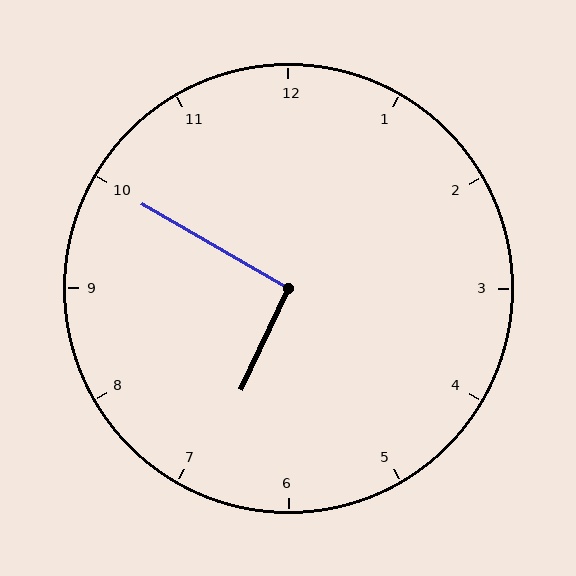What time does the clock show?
6:50.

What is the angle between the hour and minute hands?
Approximately 95 degrees.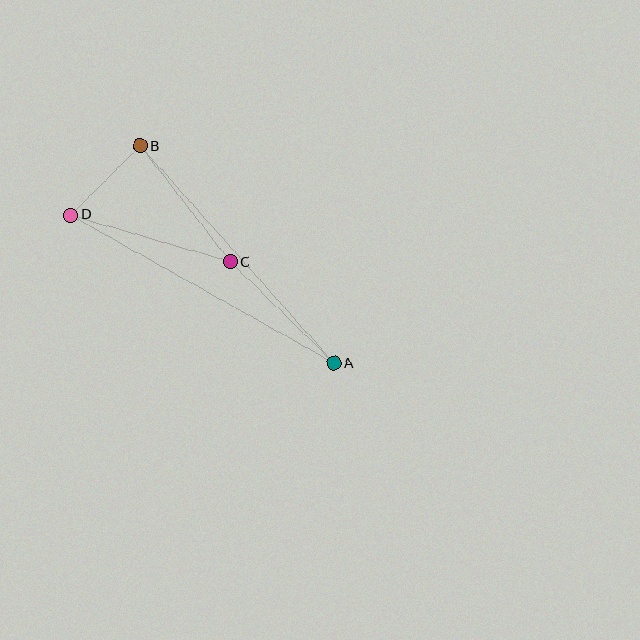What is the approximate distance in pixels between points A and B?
The distance between A and B is approximately 291 pixels.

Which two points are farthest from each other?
Points A and D are farthest from each other.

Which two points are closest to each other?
Points B and D are closest to each other.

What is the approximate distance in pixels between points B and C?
The distance between B and C is approximately 146 pixels.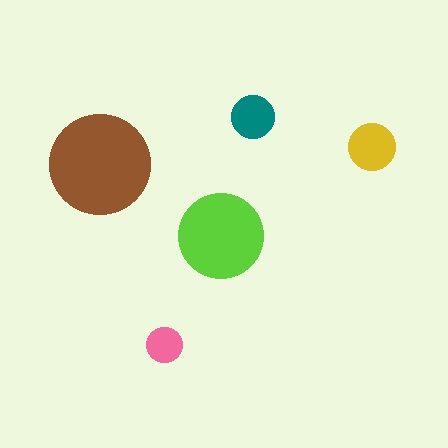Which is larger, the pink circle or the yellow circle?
The yellow one.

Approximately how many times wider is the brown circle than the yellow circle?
About 2 times wider.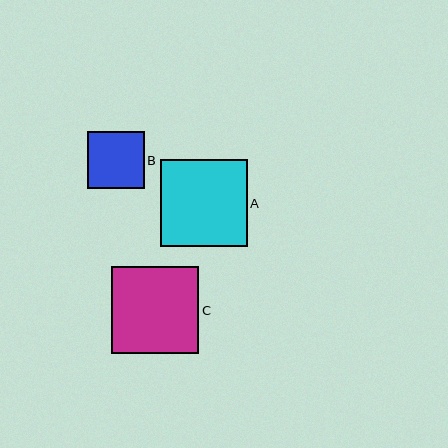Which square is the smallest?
Square B is the smallest with a size of approximately 57 pixels.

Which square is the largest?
Square C is the largest with a size of approximately 87 pixels.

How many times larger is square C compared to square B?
Square C is approximately 1.5 times the size of square B.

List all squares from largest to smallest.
From largest to smallest: C, A, B.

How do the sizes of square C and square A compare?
Square C and square A are approximately the same size.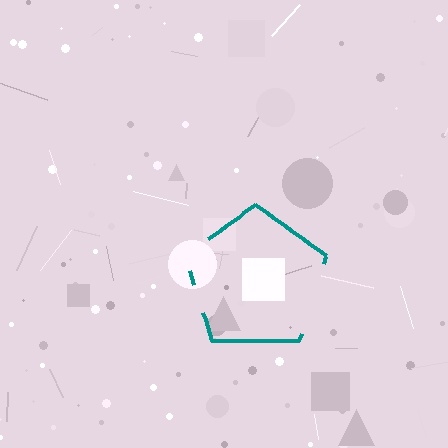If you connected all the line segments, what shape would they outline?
They would outline a pentagon.